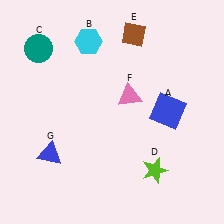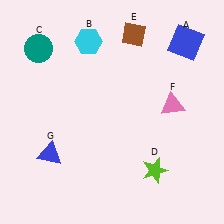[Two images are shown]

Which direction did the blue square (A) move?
The blue square (A) moved up.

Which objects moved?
The objects that moved are: the blue square (A), the pink triangle (F).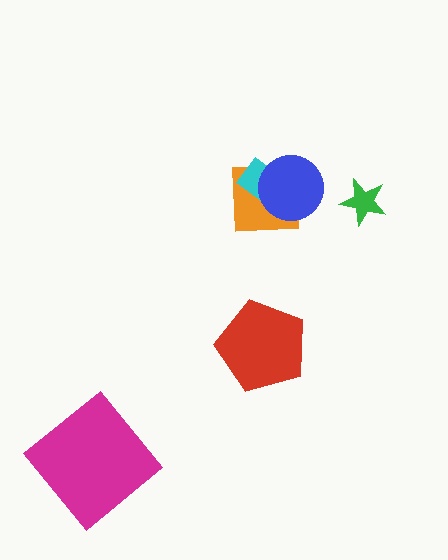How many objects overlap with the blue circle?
2 objects overlap with the blue circle.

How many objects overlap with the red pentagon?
0 objects overlap with the red pentagon.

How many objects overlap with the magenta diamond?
0 objects overlap with the magenta diamond.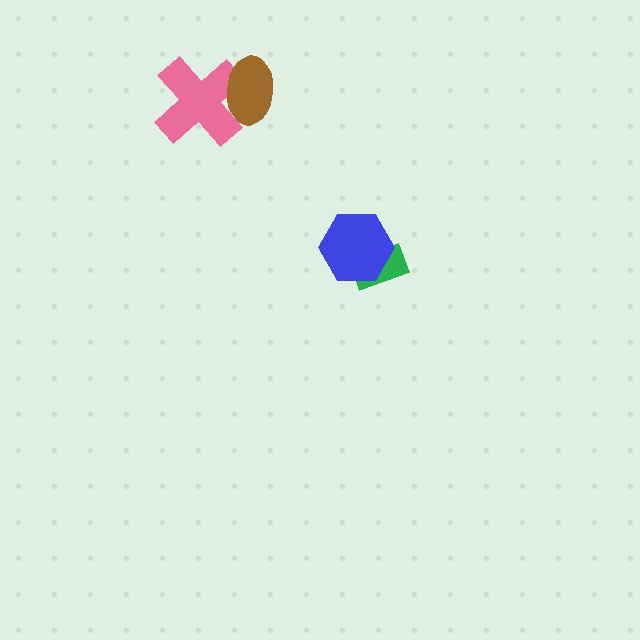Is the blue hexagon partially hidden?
No, no other shape covers it.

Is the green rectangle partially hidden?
Yes, it is partially covered by another shape.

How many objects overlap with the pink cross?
1 object overlaps with the pink cross.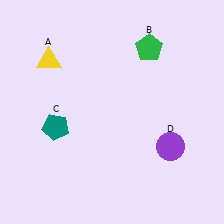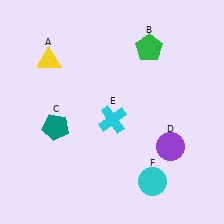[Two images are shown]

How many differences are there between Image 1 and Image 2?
There are 2 differences between the two images.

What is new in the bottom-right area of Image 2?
A cyan circle (F) was added in the bottom-right area of Image 2.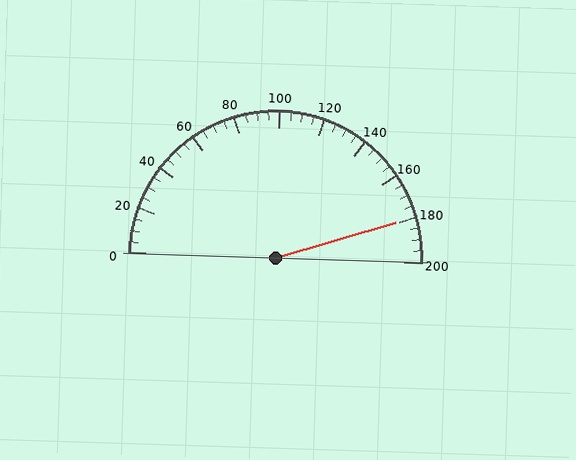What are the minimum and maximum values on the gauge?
The gauge ranges from 0 to 200.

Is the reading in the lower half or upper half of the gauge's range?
The reading is in the upper half of the range (0 to 200).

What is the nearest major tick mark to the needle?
The nearest major tick mark is 180.